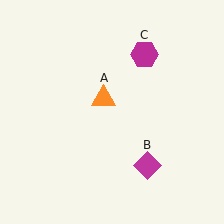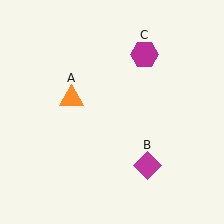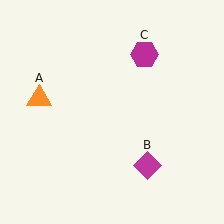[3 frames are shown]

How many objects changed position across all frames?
1 object changed position: orange triangle (object A).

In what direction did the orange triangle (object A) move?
The orange triangle (object A) moved left.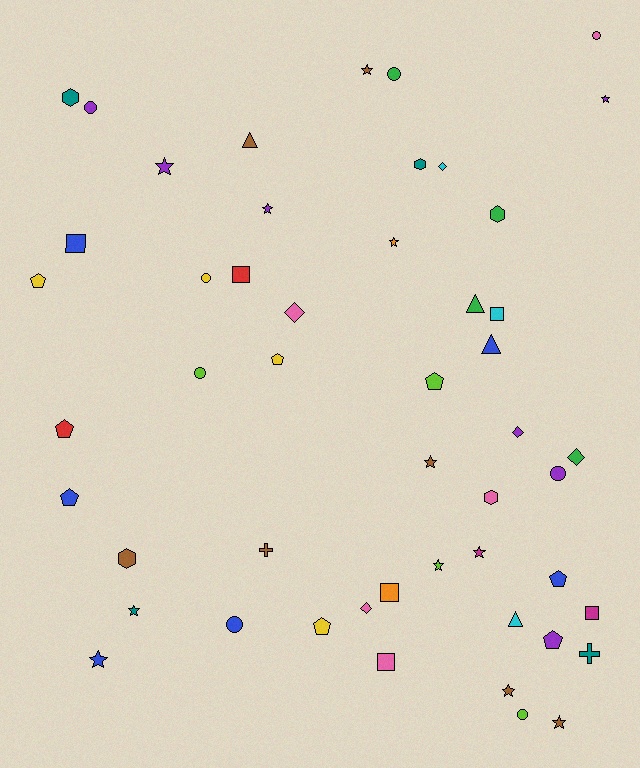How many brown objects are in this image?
There are 7 brown objects.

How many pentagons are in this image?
There are 8 pentagons.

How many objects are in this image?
There are 50 objects.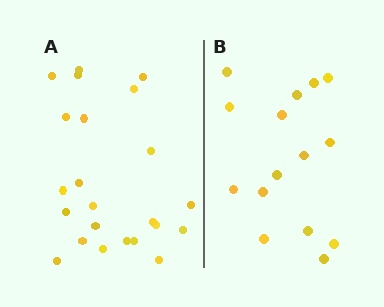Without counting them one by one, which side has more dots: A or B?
Region A (the left region) has more dots.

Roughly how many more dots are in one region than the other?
Region A has roughly 8 or so more dots than region B.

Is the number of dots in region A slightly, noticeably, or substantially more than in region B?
Region A has substantially more. The ratio is roughly 1.5 to 1.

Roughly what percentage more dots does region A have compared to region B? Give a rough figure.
About 55% more.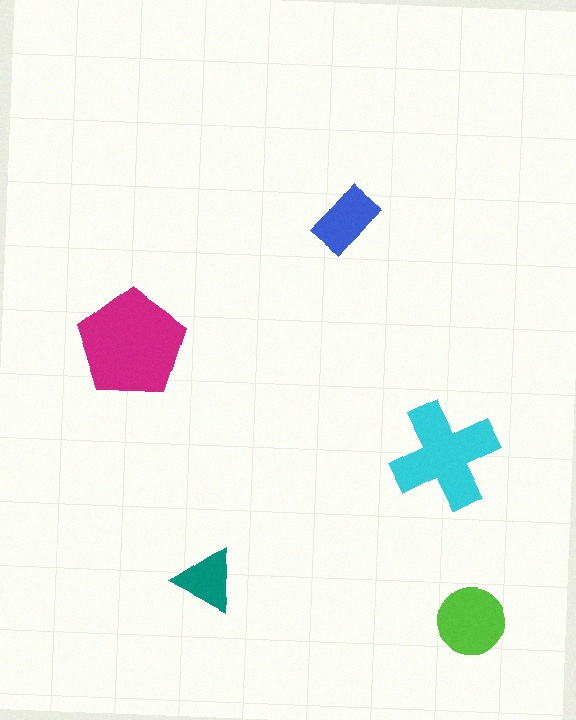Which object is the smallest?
The teal triangle.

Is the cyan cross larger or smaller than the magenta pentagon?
Smaller.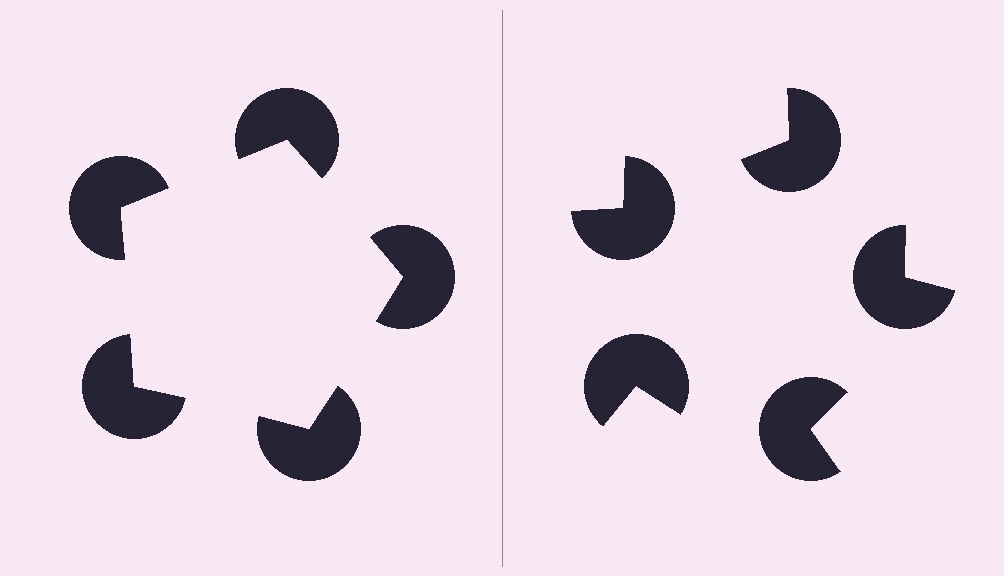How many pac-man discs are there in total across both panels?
10 — 5 on each side.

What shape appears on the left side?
An illusory pentagon.